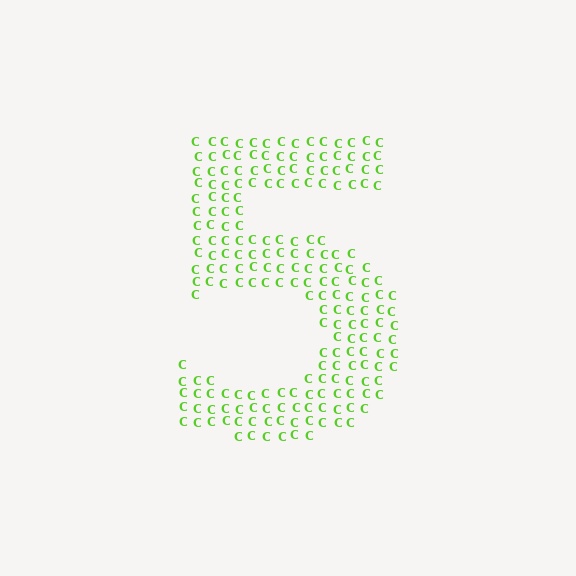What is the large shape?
The large shape is the digit 5.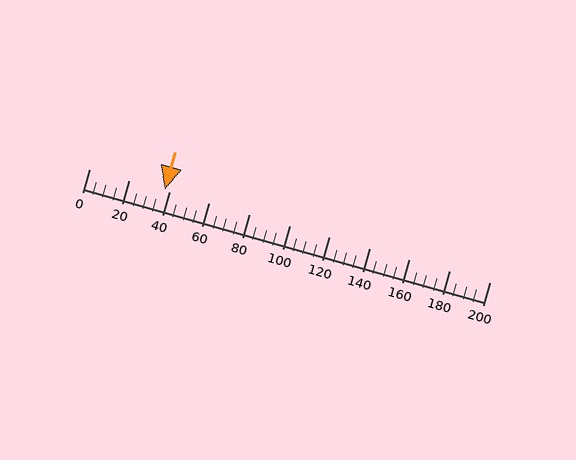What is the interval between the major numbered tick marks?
The major tick marks are spaced 20 units apart.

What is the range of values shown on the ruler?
The ruler shows values from 0 to 200.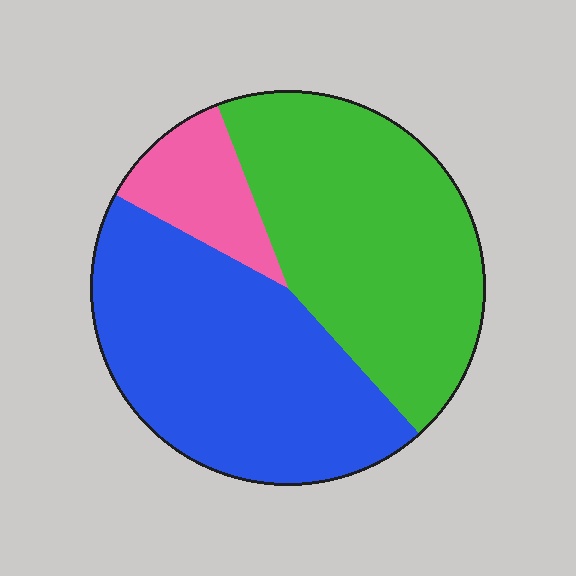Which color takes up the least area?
Pink, at roughly 10%.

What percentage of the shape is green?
Green takes up between a quarter and a half of the shape.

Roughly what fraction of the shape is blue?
Blue takes up between a quarter and a half of the shape.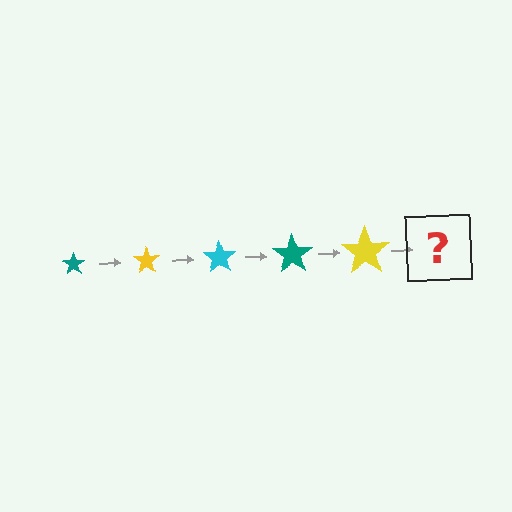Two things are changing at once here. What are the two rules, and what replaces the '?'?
The two rules are that the star grows larger each step and the color cycles through teal, yellow, and cyan. The '?' should be a cyan star, larger than the previous one.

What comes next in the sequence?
The next element should be a cyan star, larger than the previous one.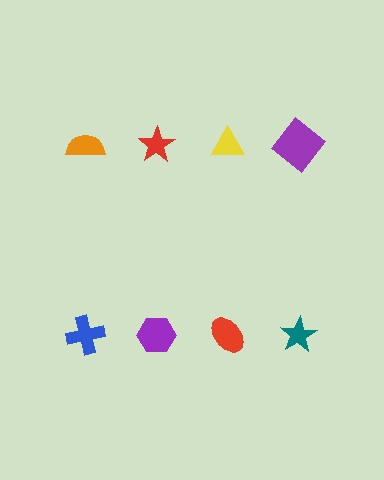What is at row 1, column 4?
A purple diamond.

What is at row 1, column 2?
A red star.